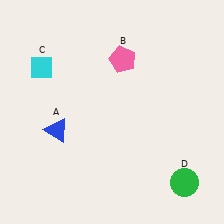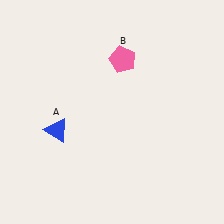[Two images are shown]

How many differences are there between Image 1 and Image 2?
There are 2 differences between the two images.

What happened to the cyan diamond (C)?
The cyan diamond (C) was removed in Image 2. It was in the top-left area of Image 1.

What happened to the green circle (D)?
The green circle (D) was removed in Image 2. It was in the bottom-right area of Image 1.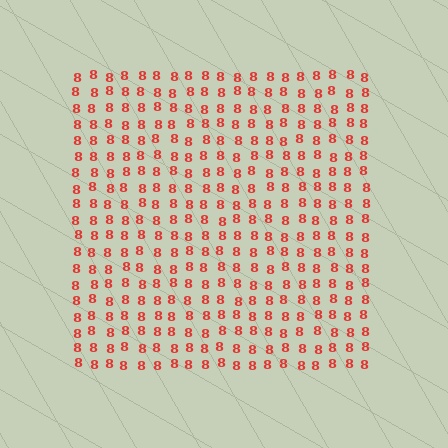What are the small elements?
The small elements are digit 8's.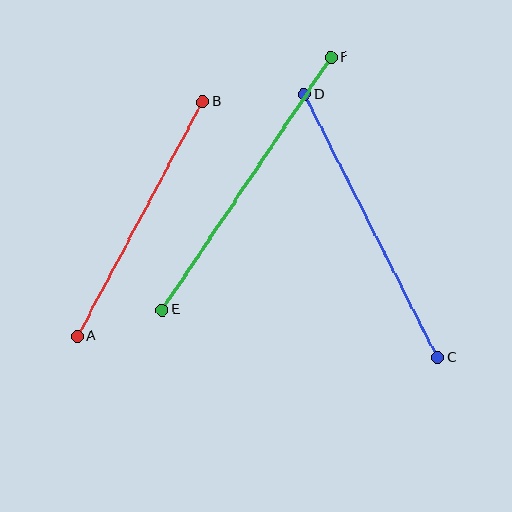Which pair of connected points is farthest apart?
Points E and F are farthest apart.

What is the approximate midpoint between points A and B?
The midpoint is at approximately (140, 219) pixels.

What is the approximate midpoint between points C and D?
The midpoint is at approximately (371, 226) pixels.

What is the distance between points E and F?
The distance is approximately 304 pixels.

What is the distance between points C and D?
The distance is approximately 295 pixels.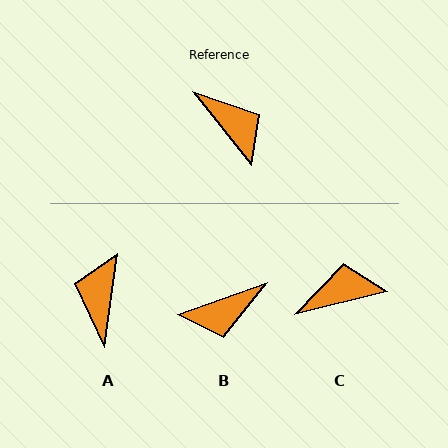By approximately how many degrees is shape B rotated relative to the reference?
Approximately 109 degrees clockwise.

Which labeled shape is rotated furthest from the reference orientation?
A, about 133 degrees away.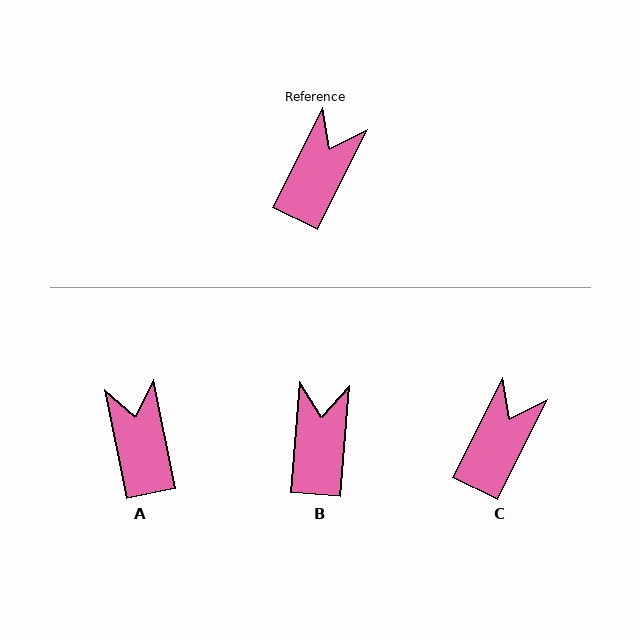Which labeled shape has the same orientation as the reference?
C.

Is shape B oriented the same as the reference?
No, it is off by about 22 degrees.